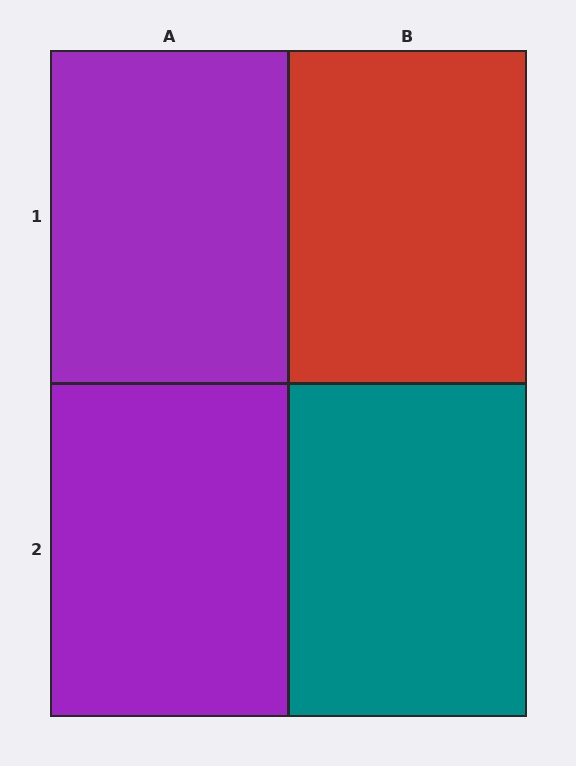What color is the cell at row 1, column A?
Purple.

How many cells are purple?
2 cells are purple.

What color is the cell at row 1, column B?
Red.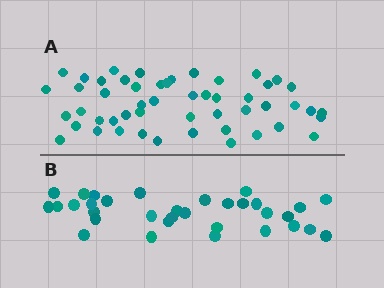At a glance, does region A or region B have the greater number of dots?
Region A (the top region) has more dots.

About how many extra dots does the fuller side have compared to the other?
Region A has approximately 20 more dots than region B.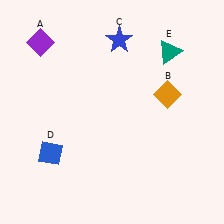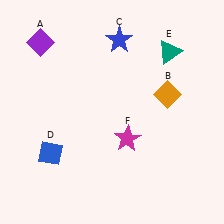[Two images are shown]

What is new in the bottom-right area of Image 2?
A magenta star (F) was added in the bottom-right area of Image 2.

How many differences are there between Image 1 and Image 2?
There is 1 difference between the two images.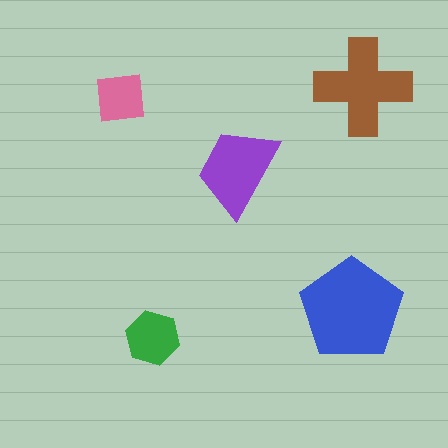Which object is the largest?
The blue pentagon.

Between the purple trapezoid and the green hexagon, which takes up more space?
The purple trapezoid.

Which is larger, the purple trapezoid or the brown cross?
The brown cross.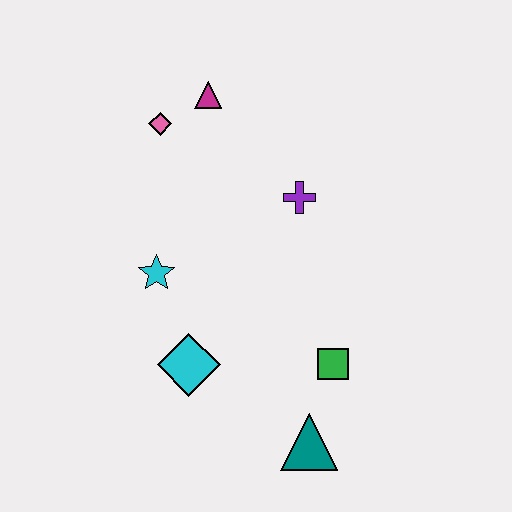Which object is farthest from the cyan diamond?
The magenta triangle is farthest from the cyan diamond.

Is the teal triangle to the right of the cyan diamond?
Yes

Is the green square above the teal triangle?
Yes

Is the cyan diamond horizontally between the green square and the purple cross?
No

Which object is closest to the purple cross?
The magenta triangle is closest to the purple cross.